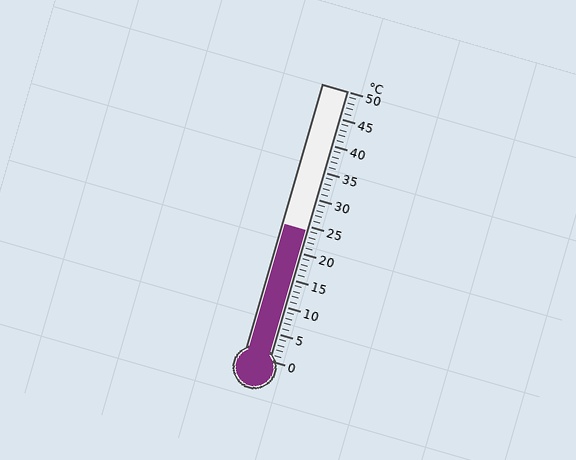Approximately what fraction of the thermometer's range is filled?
The thermometer is filled to approximately 50% of its range.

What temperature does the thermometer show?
The thermometer shows approximately 24°C.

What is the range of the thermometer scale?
The thermometer scale ranges from 0°C to 50°C.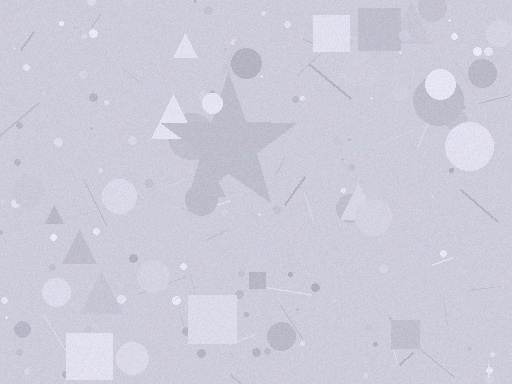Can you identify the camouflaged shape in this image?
The camouflaged shape is a star.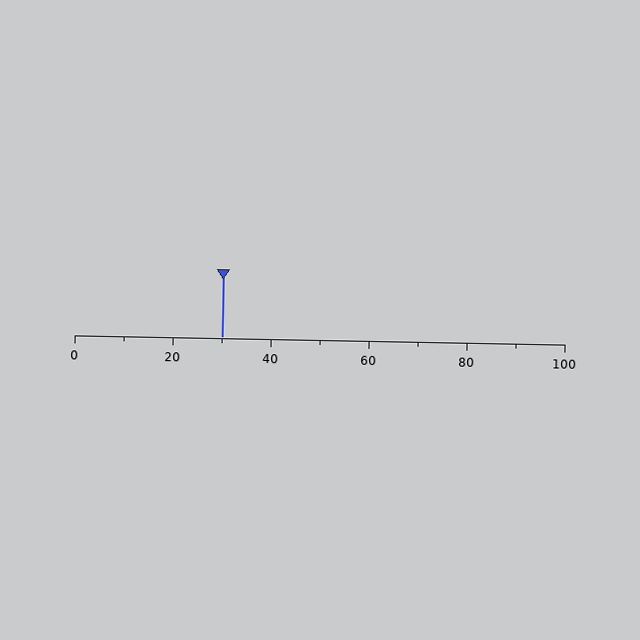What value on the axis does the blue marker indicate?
The marker indicates approximately 30.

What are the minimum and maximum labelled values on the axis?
The axis runs from 0 to 100.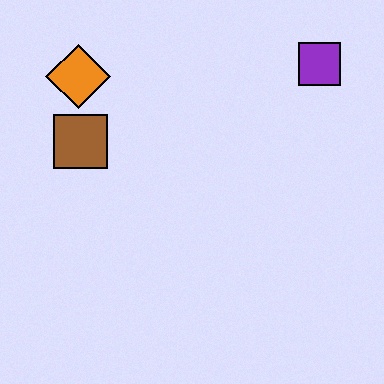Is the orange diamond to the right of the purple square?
No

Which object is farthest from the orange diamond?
The purple square is farthest from the orange diamond.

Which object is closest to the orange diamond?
The brown square is closest to the orange diamond.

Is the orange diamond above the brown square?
Yes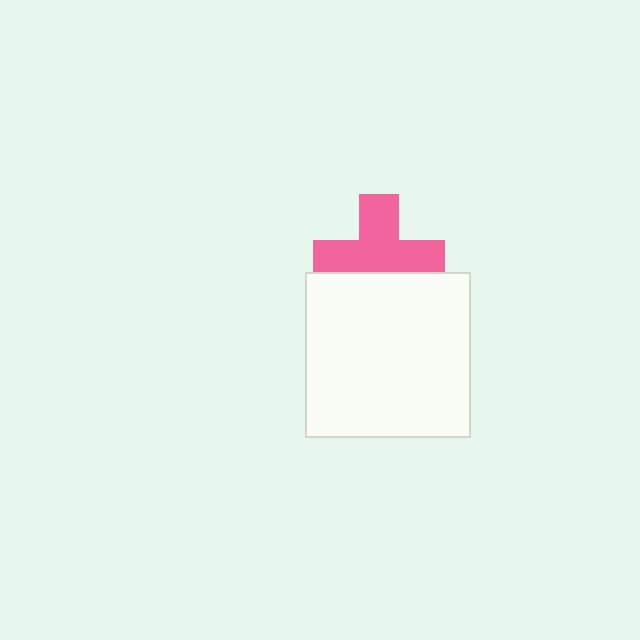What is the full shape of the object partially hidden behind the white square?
The partially hidden object is a pink cross.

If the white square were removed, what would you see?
You would see the complete pink cross.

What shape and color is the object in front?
The object in front is a white square.